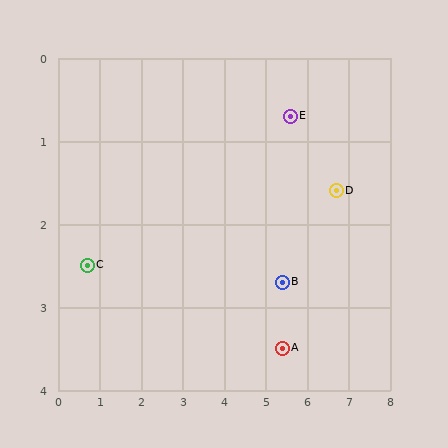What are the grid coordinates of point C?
Point C is at approximately (0.7, 2.5).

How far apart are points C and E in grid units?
Points C and E are about 5.2 grid units apart.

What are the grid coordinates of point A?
Point A is at approximately (5.4, 3.5).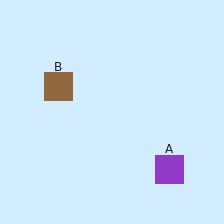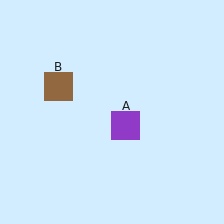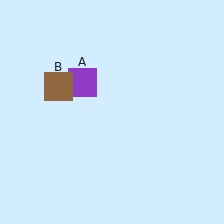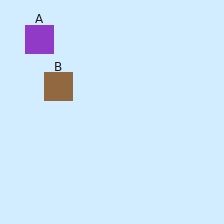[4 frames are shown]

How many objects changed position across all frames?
1 object changed position: purple square (object A).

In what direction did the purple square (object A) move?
The purple square (object A) moved up and to the left.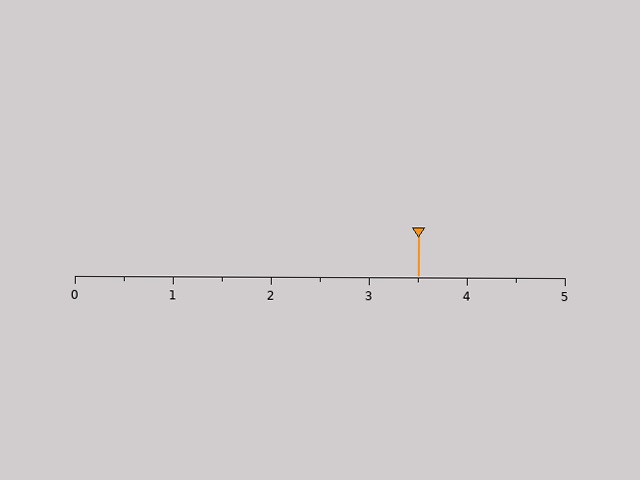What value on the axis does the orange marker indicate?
The marker indicates approximately 3.5.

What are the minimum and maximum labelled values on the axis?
The axis runs from 0 to 5.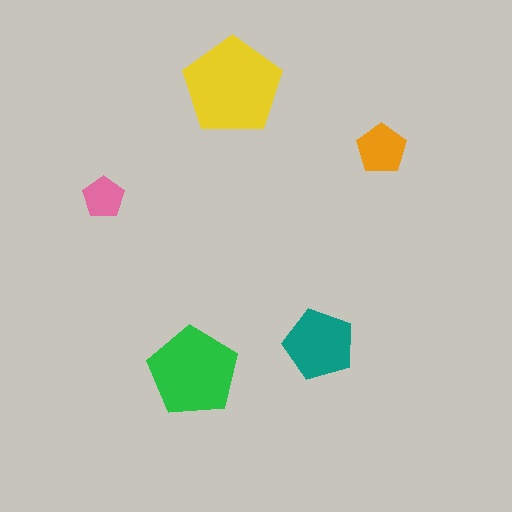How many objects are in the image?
There are 5 objects in the image.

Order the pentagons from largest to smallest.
the yellow one, the green one, the teal one, the orange one, the pink one.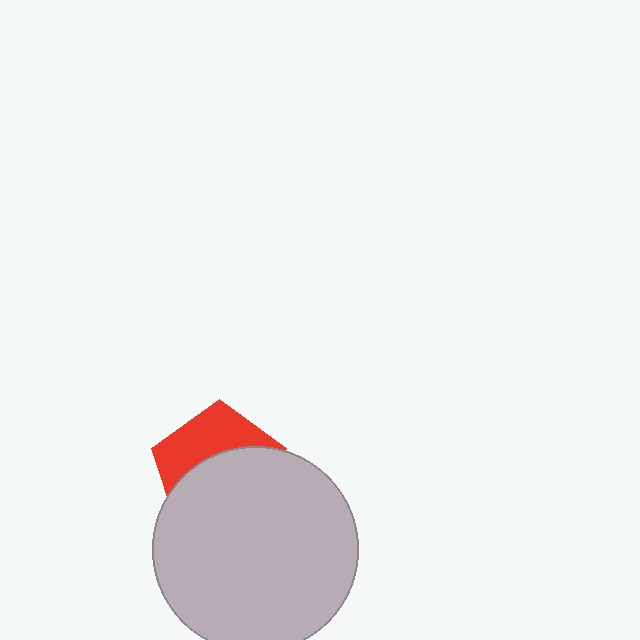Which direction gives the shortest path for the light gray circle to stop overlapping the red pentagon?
Moving down gives the shortest separation.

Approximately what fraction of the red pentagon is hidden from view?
Roughly 60% of the red pentagon is hidden behind the light gray circle.